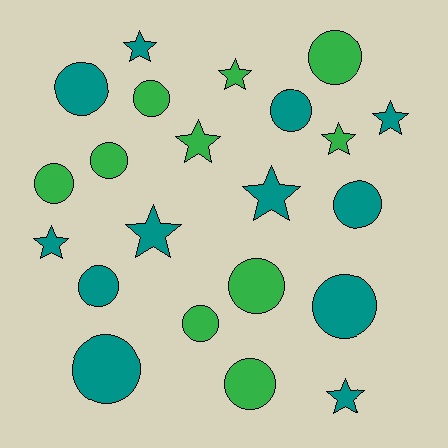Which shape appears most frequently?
Circle, with 13 objects.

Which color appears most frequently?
Teal, with 12 objects.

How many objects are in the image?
There are 22 objects.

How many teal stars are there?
There are 6 teal stars.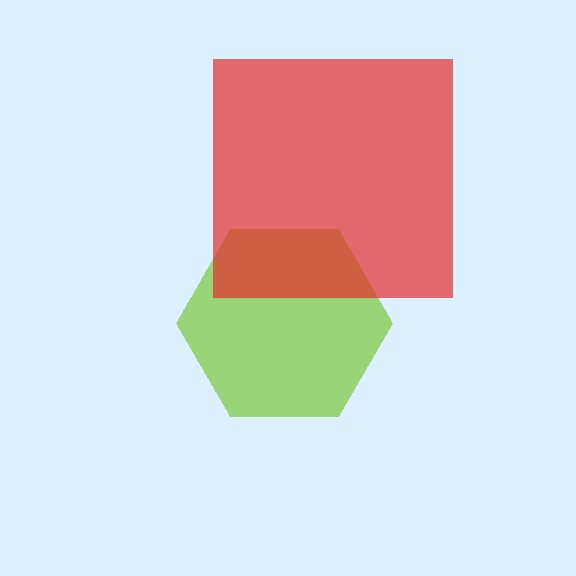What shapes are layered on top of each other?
The layered shapes are: a lime hexagon, a red square.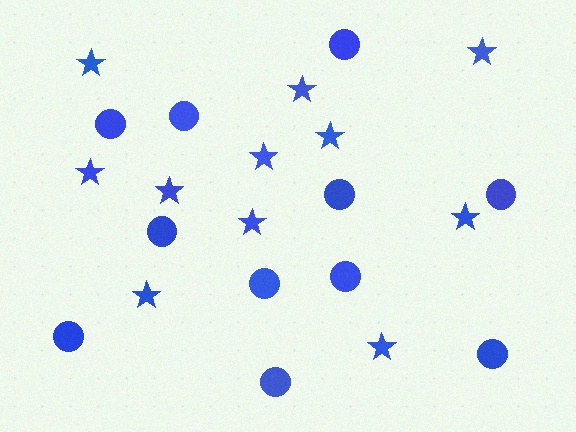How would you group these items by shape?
There are 2 groups: one group of stars (11) and one group of circles (11).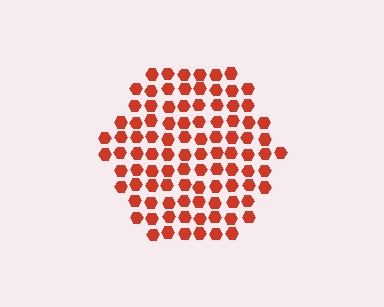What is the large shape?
The large shape is a hexagon.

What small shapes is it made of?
It is made of small hexagons.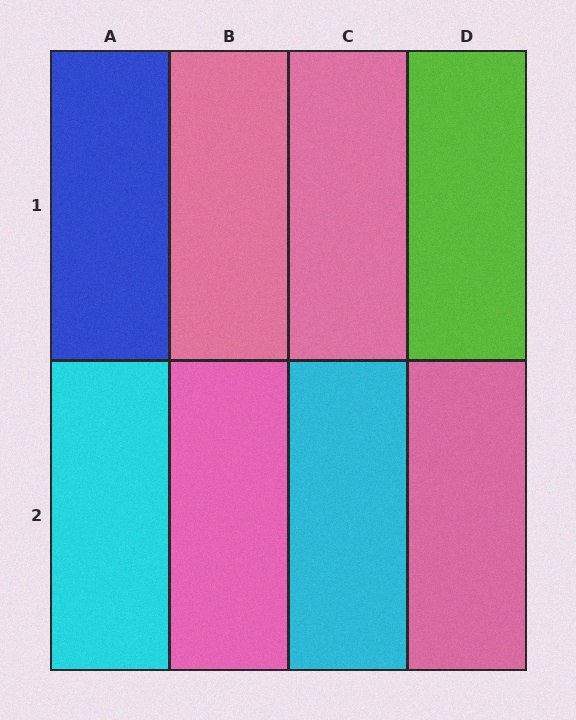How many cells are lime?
1 cell is lime.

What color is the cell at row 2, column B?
Pink.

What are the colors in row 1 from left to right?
Blue, pink, pink, lime.